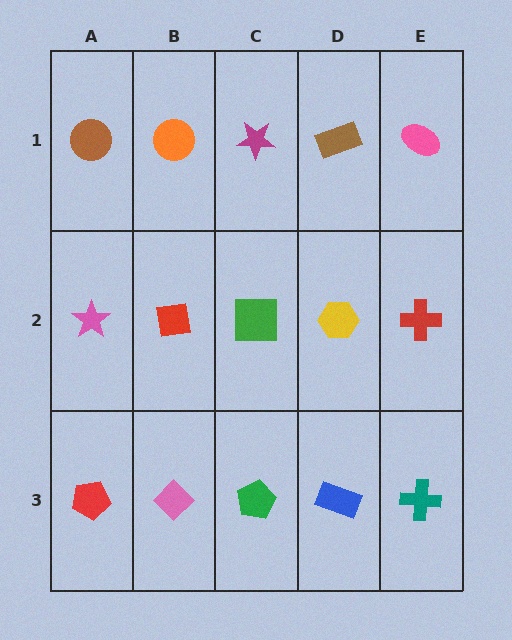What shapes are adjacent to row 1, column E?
A red cross (row 2, column E), a brown rectangle (row 1, column D).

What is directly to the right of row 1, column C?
A brown rectangle.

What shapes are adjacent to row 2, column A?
A brown circle (row 1, column A), a red pentagon (row 3, column A), a red square (row 2, column B).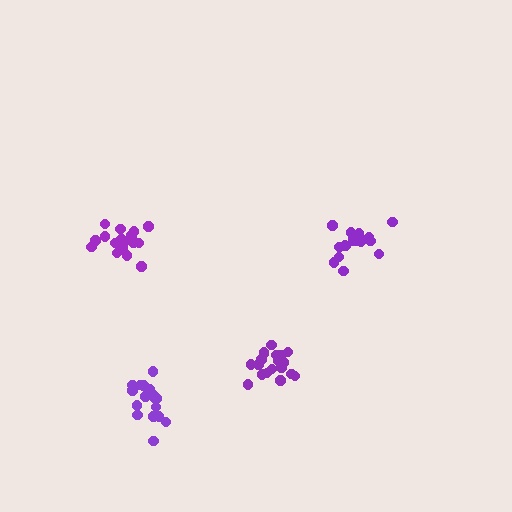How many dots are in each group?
Group 1: 20 dots, Group 2: 19 dots, Group 3: 19 dots, Group 4: 17 dots (75 total).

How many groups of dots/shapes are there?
There are 4 groups.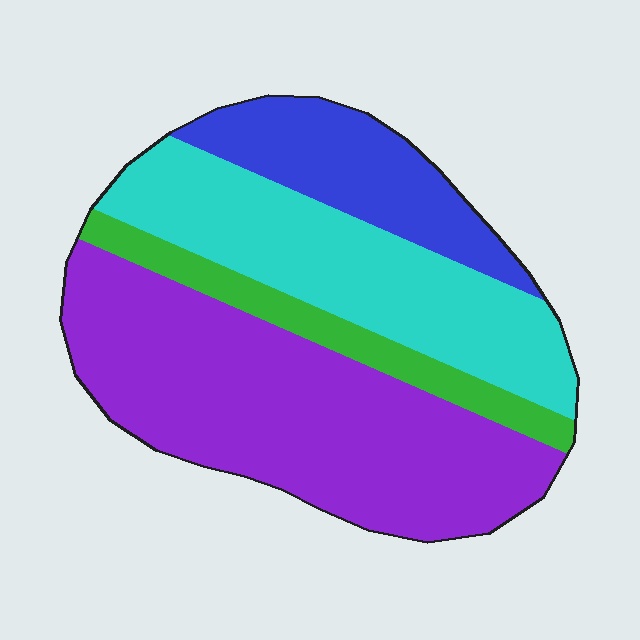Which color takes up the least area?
Green, at roughly 10%.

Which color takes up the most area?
Purple, at roughly 45%.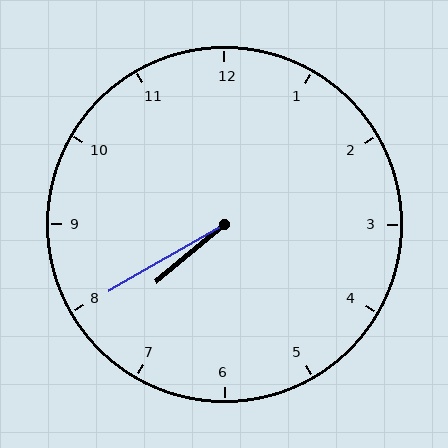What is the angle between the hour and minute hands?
Approximately 10 degrees.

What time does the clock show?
7:40.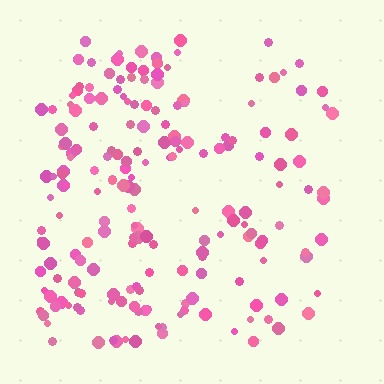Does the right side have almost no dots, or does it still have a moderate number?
Still a moderate number, just noticeably fewer than the left.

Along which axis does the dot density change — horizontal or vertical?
Horizontal.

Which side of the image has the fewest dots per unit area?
The right.